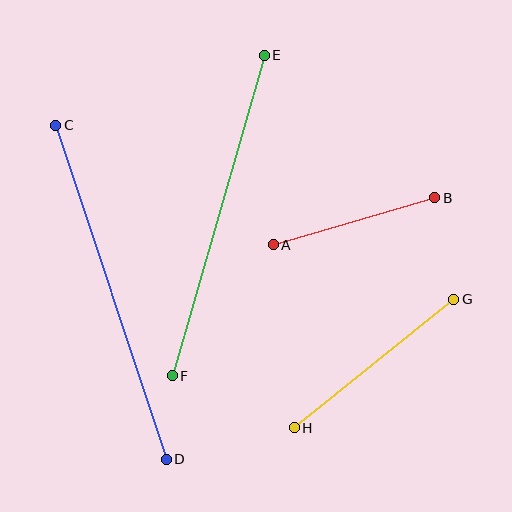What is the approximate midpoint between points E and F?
The midpoint is at approximately (218, 216) pixels.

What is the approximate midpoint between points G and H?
The midpoint is at approximately (374, 363) pixels.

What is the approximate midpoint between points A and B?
The midpoint is at approximately (354, 221) pixels.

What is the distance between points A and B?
The distance is approximately 168 pixels.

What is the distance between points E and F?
The distance is approximately 334 pixels.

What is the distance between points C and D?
The distance is approximately 352 pixels.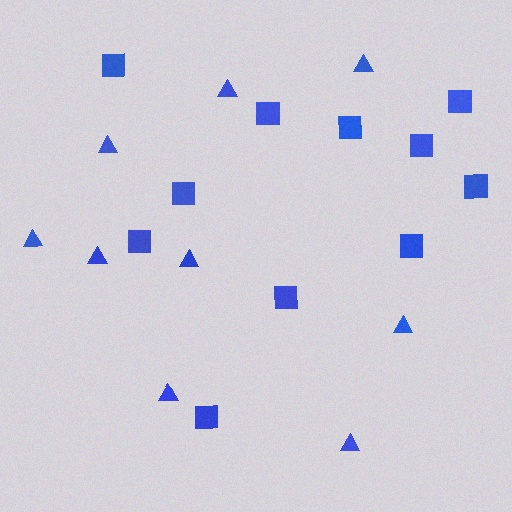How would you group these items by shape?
There are 2 groups: one group of triangles (9) and one group of squares (11).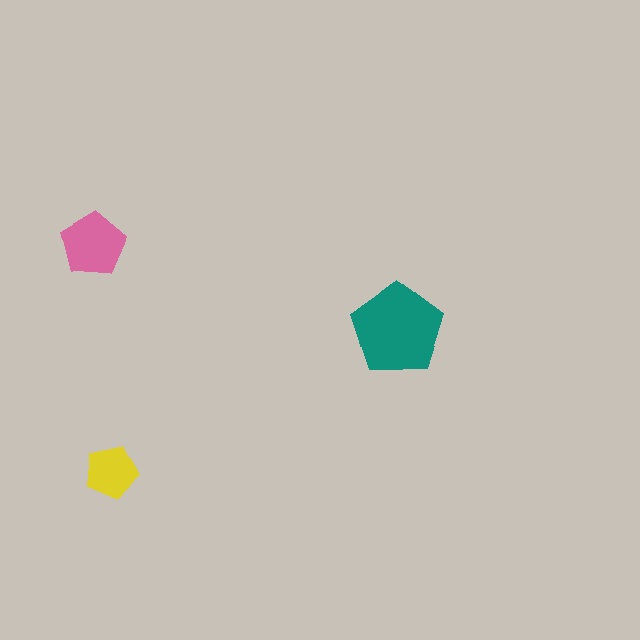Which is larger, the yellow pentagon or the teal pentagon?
The teal one.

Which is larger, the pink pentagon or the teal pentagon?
The teal one.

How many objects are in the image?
There are 3 objects in the image.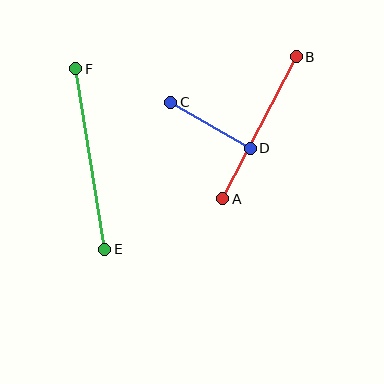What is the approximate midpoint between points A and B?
The midpoint is at approximately (259, 128) pixels.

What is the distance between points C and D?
The distance is approximately 92 pixels.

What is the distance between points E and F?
The distance is approximately 183 pixels.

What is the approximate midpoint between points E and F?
The midpoint is at approximately (90, 159) pixels.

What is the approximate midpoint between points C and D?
The midpoint is at approximately (210, 125) pixels.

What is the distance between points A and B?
The distance is approximately 160 pixels.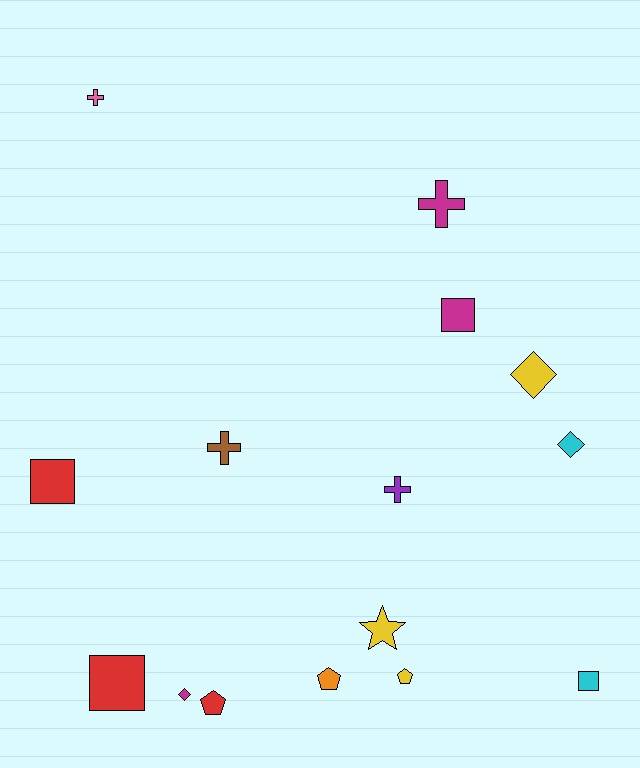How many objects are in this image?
There are 15 objects.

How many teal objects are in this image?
There are no teal objects.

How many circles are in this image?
There are no circles.